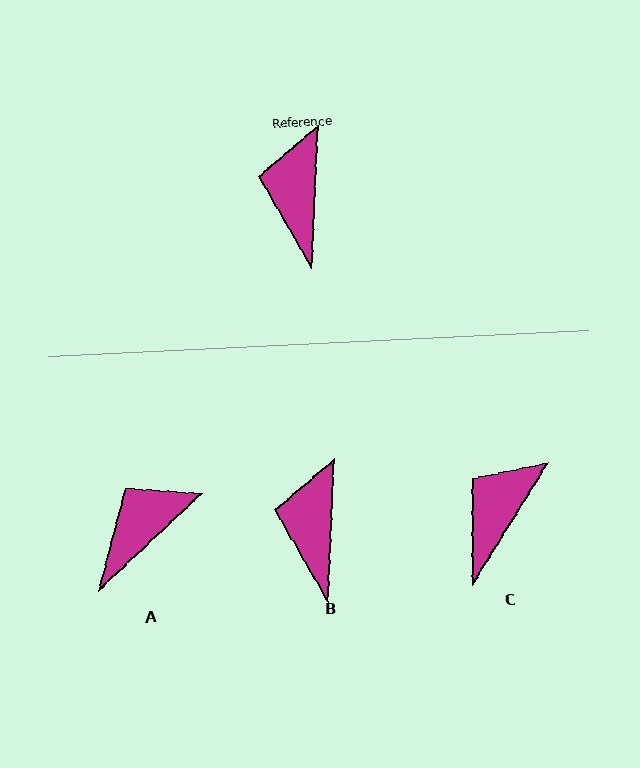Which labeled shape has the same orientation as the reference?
B.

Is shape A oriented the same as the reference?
No, it is off by about 45 degrees.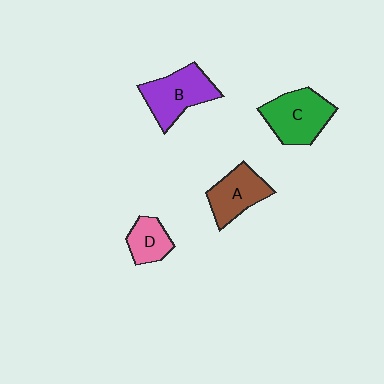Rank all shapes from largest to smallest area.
From largest to smallest: C (green), B (purple), A (brown), D (pink).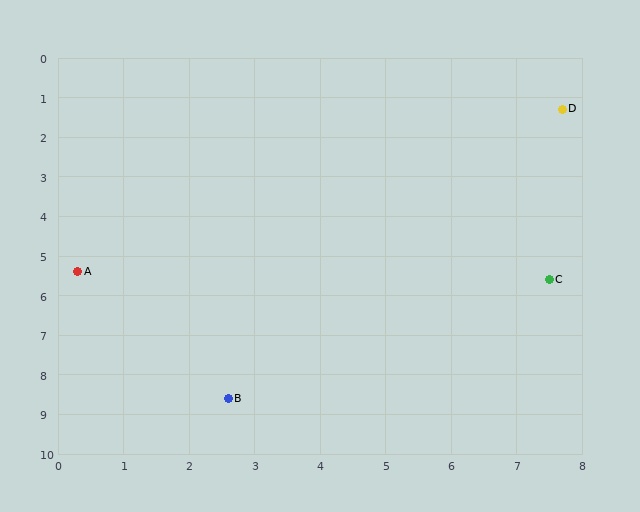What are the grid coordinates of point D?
Point D is at approximately (7.7, 1.3).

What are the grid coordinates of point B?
Point B is at approximately (2.6, 8.6).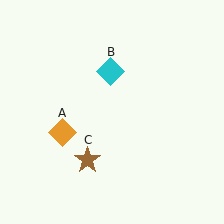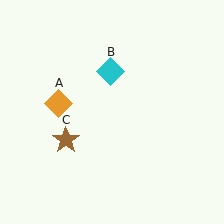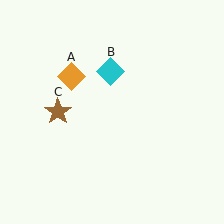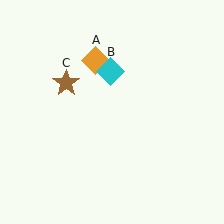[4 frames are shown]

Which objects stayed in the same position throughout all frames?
Cyan diamond (object B) remained stationary.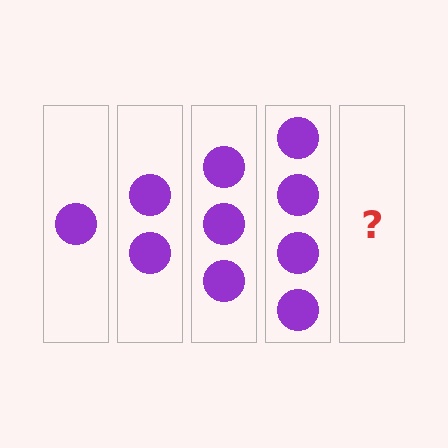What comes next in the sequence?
The next element should be 5 circles.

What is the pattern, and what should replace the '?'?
The pattern is that each step adds one more circle. The '?' should be 5 circles.